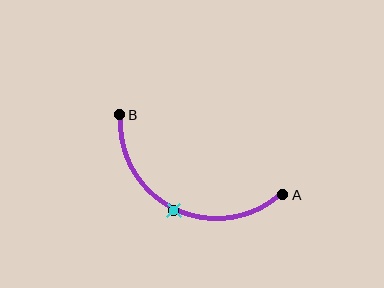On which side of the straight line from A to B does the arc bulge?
The arc bulges below the straight line connecting A and B.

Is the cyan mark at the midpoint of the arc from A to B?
Yes. The cyan mark lies on the arc at equal arc-length from both A and B — it is the arc midpoint.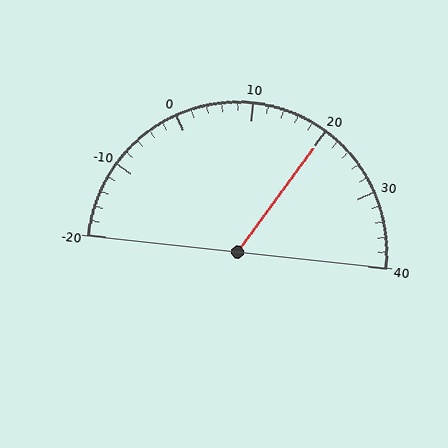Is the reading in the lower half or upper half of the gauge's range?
The reading is in the upper half of the range (-20 to 40).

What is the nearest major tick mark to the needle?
The nearest major tick mark is 20.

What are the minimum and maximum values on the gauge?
The gauge ranges from -20 to 40.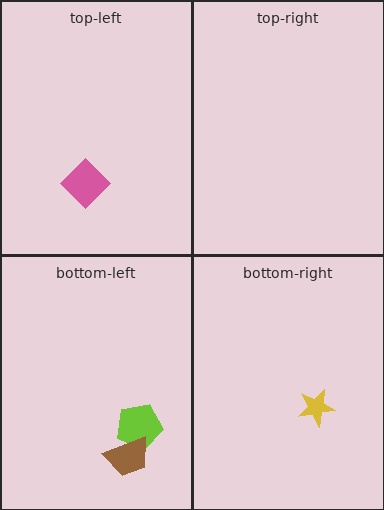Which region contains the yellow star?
The bottom-right region.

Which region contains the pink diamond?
The top-left region.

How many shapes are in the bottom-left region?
2.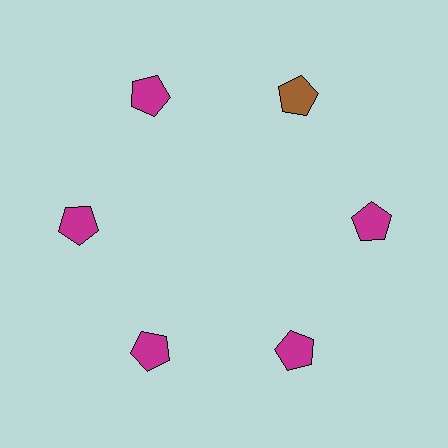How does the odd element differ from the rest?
It has a different color: brown instead of magenta.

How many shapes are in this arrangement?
There are 6 shapes arranged in a ring pattern.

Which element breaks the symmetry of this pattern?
The brown pentagon at roughly the 1 o'clock position breaks the symmetry. All other shapes are magenta pentagons.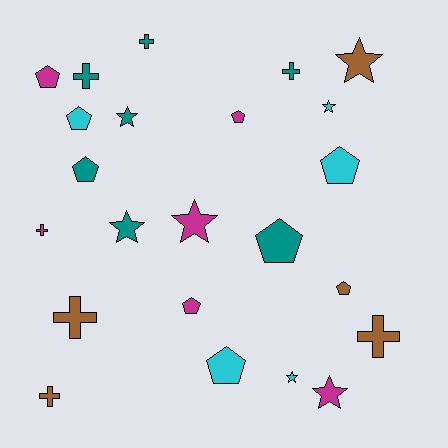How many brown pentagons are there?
There is 1 brown pentagon.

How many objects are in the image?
There are 23 objects.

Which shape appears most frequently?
Pentagon, with 9 objects.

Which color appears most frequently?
Teal, with 7 objects.